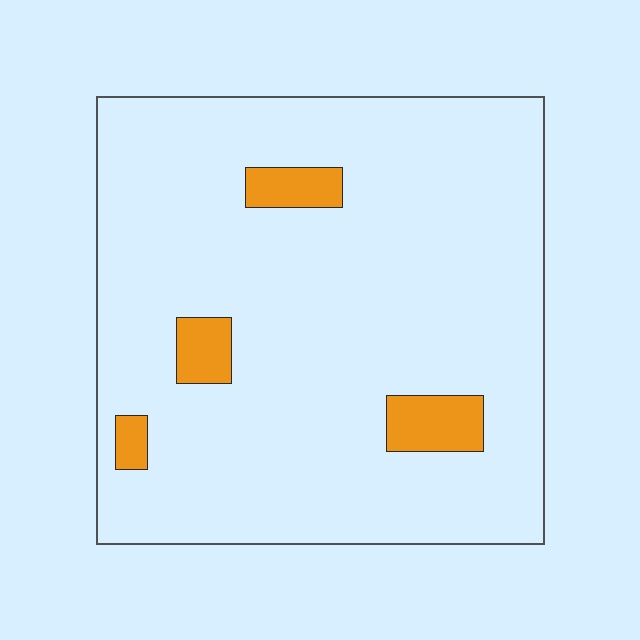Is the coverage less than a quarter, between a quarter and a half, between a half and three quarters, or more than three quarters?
Less than a quarter.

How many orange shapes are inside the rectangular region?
4.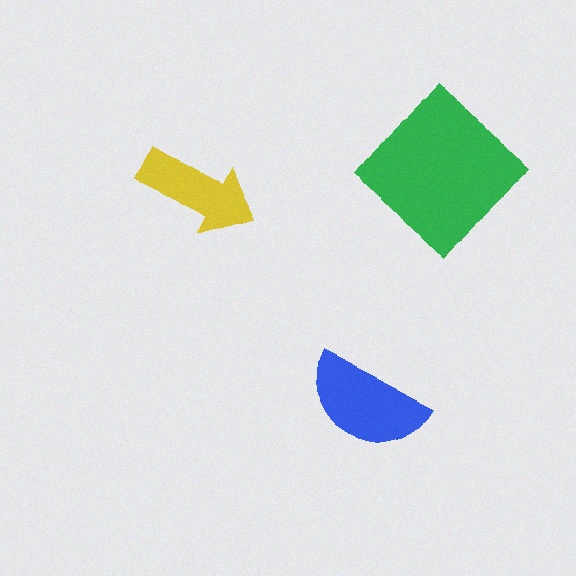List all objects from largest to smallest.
The green diamond, the blue semicircle, the yellow arrow.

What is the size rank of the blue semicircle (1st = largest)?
2nd.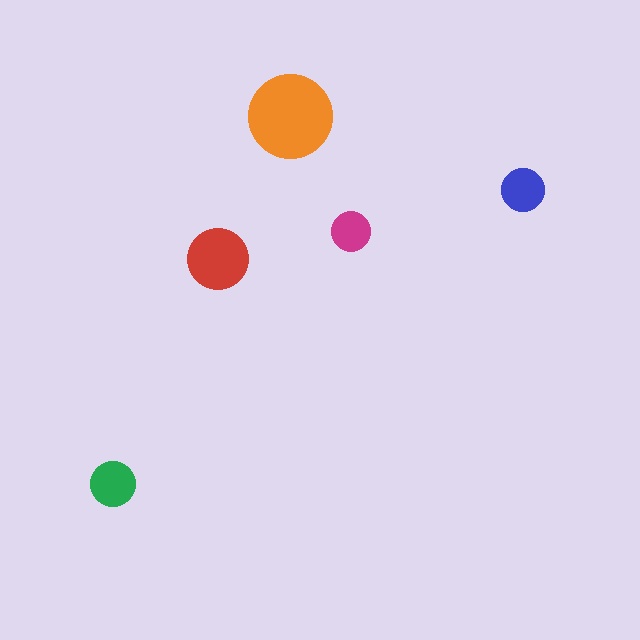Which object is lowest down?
The green circle is bottommost.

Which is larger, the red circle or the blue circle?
The red one.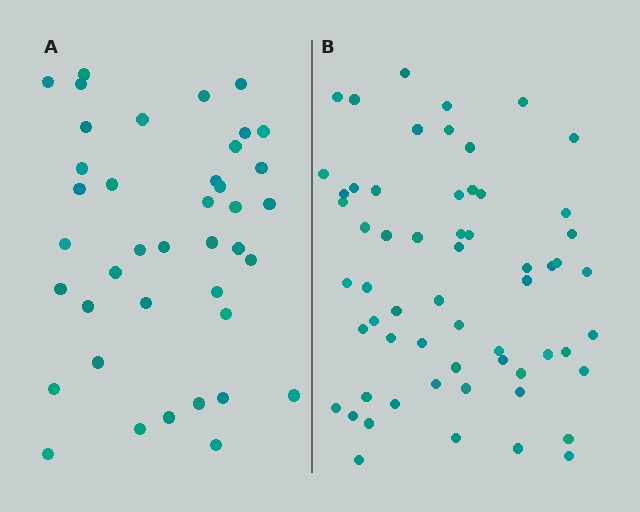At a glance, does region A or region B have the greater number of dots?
Region B (the right region) has more dots.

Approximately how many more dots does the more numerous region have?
Region B has approximately 20 more dots than region A.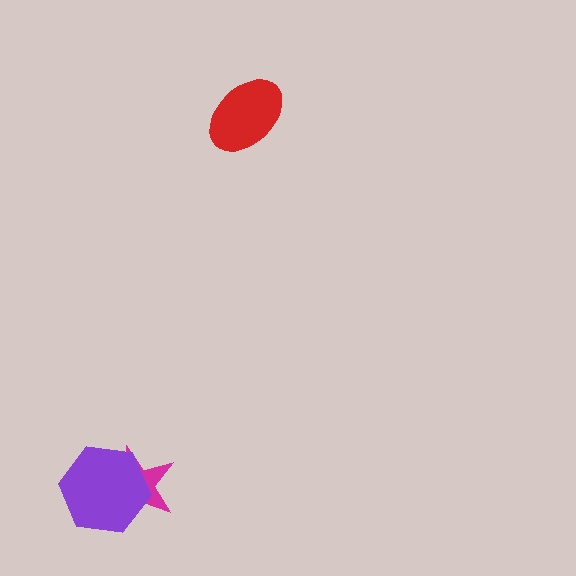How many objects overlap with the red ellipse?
0 objects overlap with the red ellipse.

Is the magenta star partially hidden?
Yes, it is partially covered by another shape.